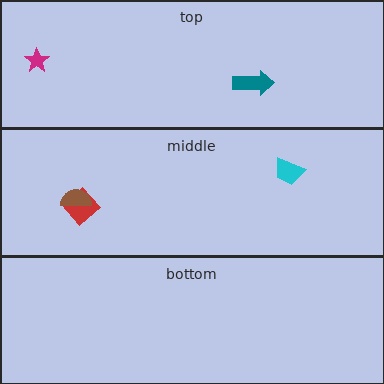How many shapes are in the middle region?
3.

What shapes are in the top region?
The magenta star, the teal arrow.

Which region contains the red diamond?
The middle region.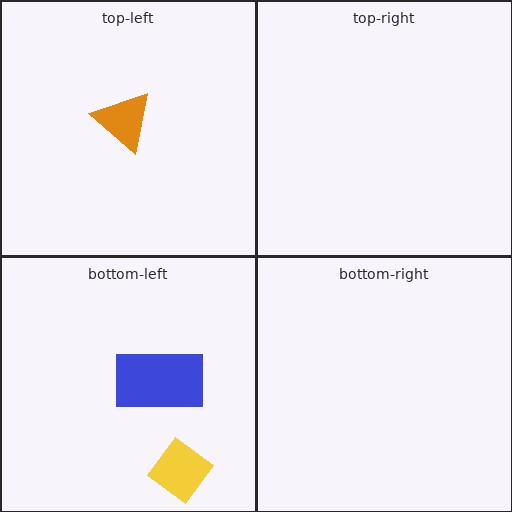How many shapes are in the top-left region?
1.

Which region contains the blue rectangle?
The bottom-left region.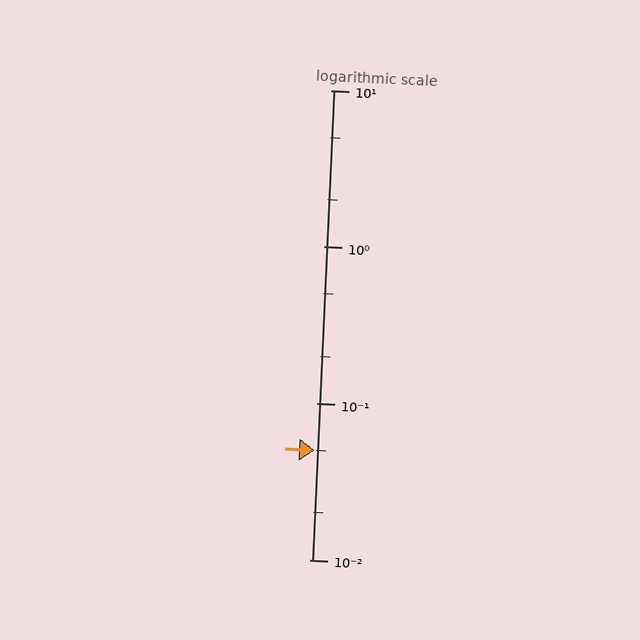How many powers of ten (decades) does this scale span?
The scale spans 3 decades, from 0.01 to 10.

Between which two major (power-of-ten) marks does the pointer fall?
The pointer is between 0.01 and 0.1.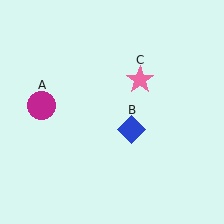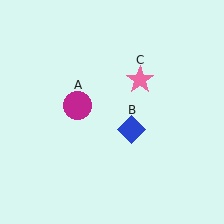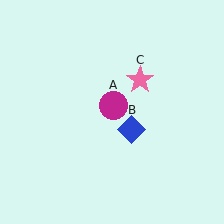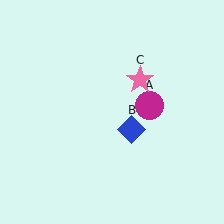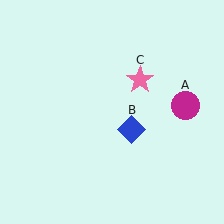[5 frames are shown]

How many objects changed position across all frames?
1 object changed position: magenta circle (object A).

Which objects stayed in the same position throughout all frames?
Blue diamond (object B) and pink star (object C) remained stationary.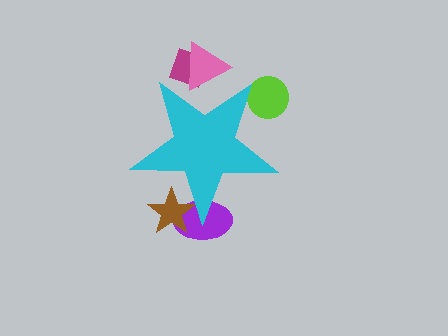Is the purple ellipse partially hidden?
Yes, the purple ellipse is partially hidden behind the cyan star.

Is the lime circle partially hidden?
Yes, the lime circle is partially hidden behind the cyan star.